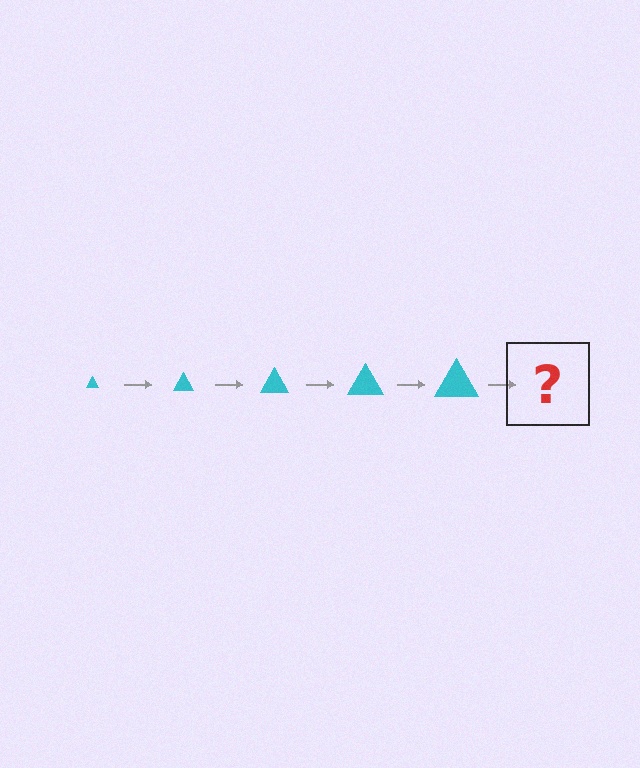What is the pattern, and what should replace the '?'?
The pattern is that the triangle gets progressively larger each step. The '?' should be a cyan triangle, larger than the previous one.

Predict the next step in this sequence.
The next step is a cyan triangle, larger than the previous one.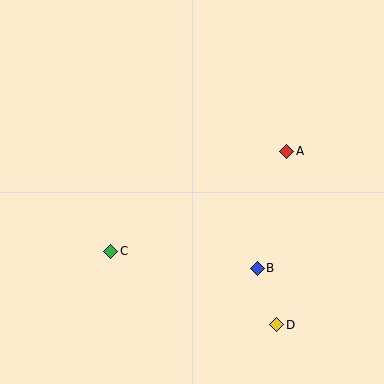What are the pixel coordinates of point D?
Point D is at (277, 325).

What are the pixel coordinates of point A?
Point A is at (287, 151).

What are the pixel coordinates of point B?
Point B is at (257, 268).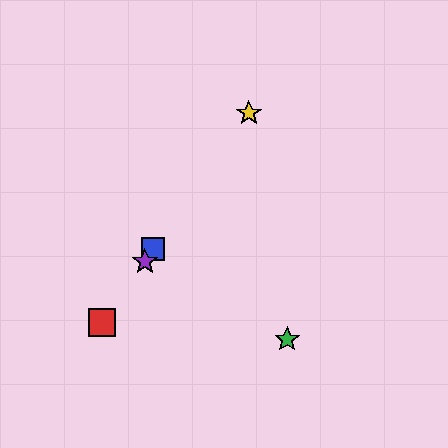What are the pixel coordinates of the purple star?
The purple star is at (145, 261).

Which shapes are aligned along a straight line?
The red square, the blue square, the yellow star, the purple star are aligned along a straight line.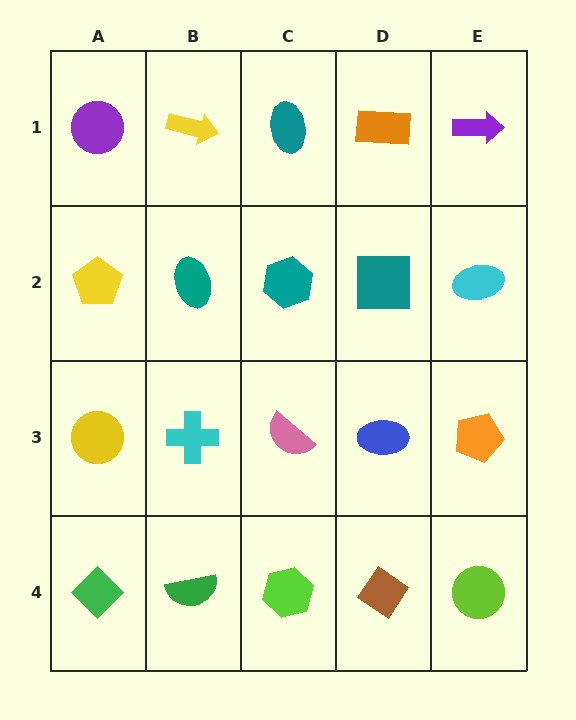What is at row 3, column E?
An orange pentagon.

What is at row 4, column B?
A green semicircle.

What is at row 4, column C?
A lime hexagon.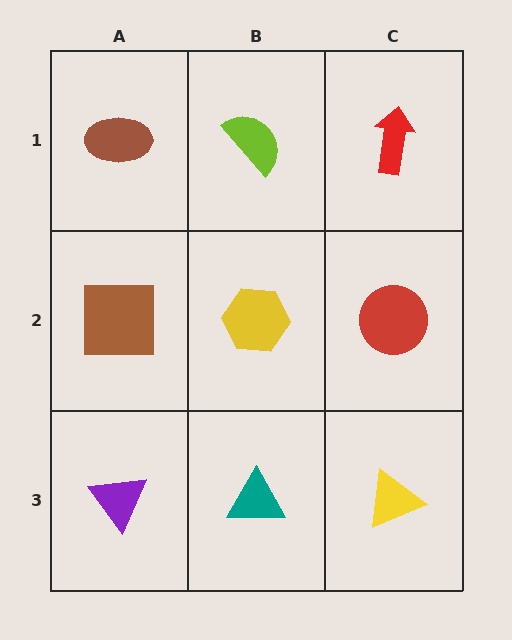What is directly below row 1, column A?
A brown square.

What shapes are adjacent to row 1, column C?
A red circle (row 2, column C), a lime semicircle (row 1, column B).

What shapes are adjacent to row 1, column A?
A brown square (row 2, column A), a lime semicircle (row 1, column B).